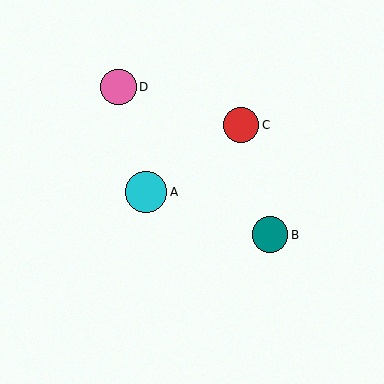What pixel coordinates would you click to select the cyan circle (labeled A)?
Click at (146, 192) to select the cyan circle A.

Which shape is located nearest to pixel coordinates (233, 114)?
The red circle (labeled C) at (241, 125) is nearest to that location.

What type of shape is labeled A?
Shape A is a cyan circle.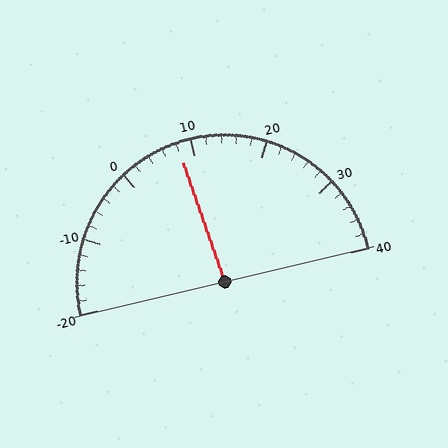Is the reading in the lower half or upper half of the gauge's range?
The reading is in the lower half of the range (-20 to 40).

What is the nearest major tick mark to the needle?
The nearest major tick mark is 10.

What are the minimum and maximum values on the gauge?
The gauge ranges from -20 to 40.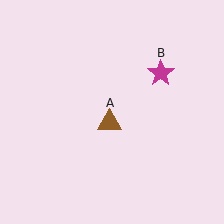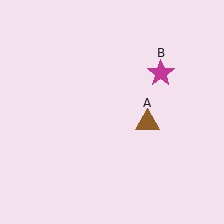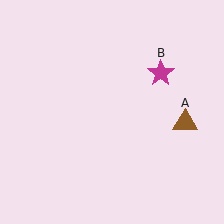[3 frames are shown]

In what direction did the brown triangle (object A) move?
The brown triangle (object A) moved right.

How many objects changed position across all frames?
1 object changed position: brown triangle (object A).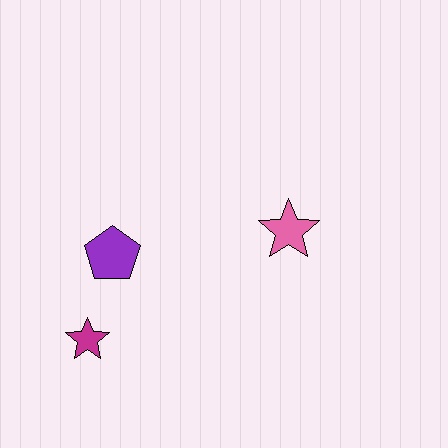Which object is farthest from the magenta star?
The pink star is farthest from the magenta star.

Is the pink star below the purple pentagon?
No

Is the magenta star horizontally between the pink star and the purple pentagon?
No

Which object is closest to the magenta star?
The purple pentagon is closest to the magenta star.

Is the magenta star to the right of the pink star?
No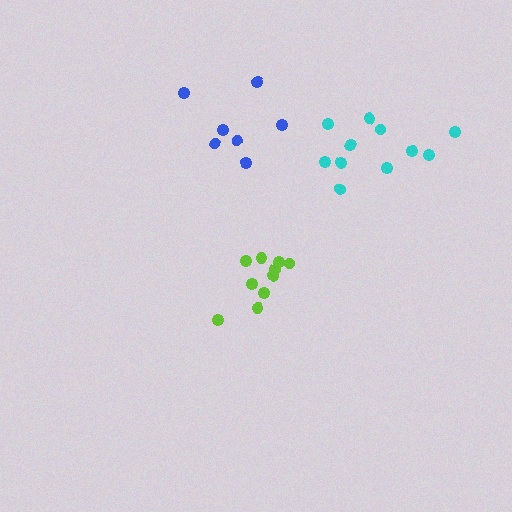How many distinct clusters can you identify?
There are 3 distinct clusters.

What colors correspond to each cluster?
The clusters are colored: blue, lime, cyan.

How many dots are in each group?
Group 1: 7 dots, Group 2: 10 dots, Group 3: 11 dots (28 total).